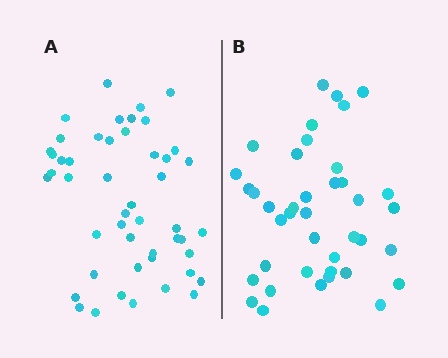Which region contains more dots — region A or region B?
Region A (the left region) has more dots.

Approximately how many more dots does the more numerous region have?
Region A has roughly 8 or so more dots than region B.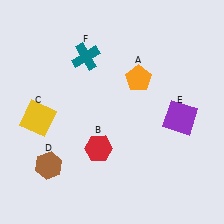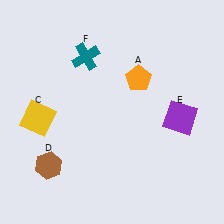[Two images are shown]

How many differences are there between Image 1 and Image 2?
There is 1 difference between the two images.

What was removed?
The red hexagon (B) was removed in Image 2.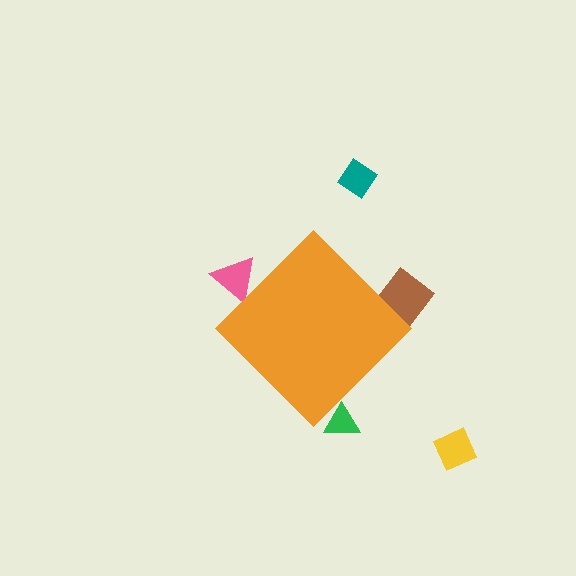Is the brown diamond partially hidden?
Yes, the brown diamond is partially hidden behind the orange diamond.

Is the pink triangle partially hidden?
Yes, the pink triangle is partially hidden behind the orange diamond.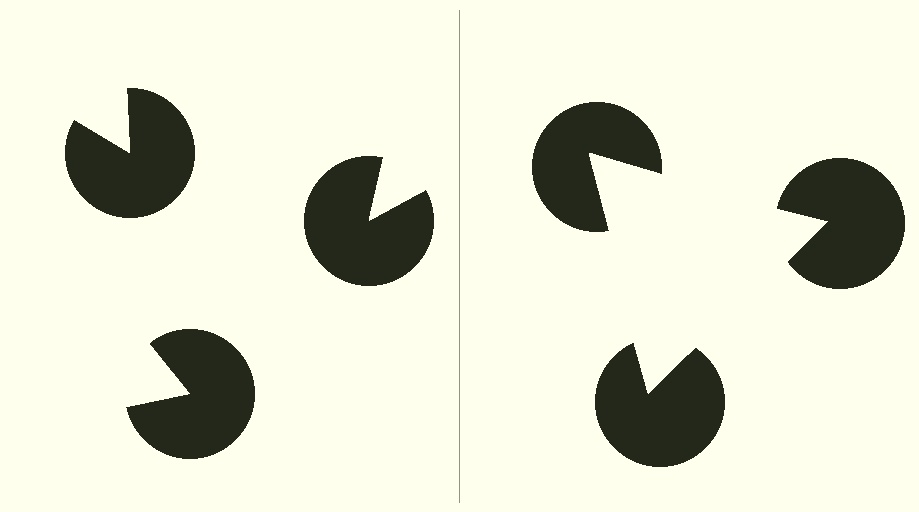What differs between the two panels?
The pac-man discs are positioned identically on both sides; only the wedge orientations differ. On the right they align to a triangle; on the left they are misaligned.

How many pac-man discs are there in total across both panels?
6 — 3 on each side.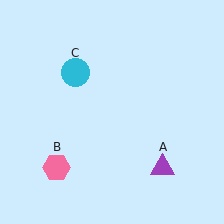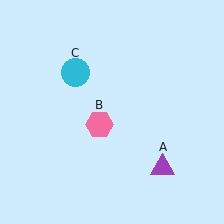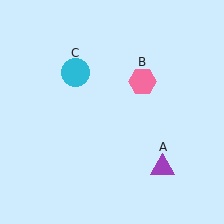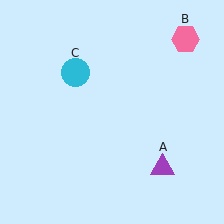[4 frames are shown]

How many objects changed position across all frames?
1 object changed position: pink hexagon (object B).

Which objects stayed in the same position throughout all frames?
Purple triangle (object A) and cyan circle (object C) remained stationary.